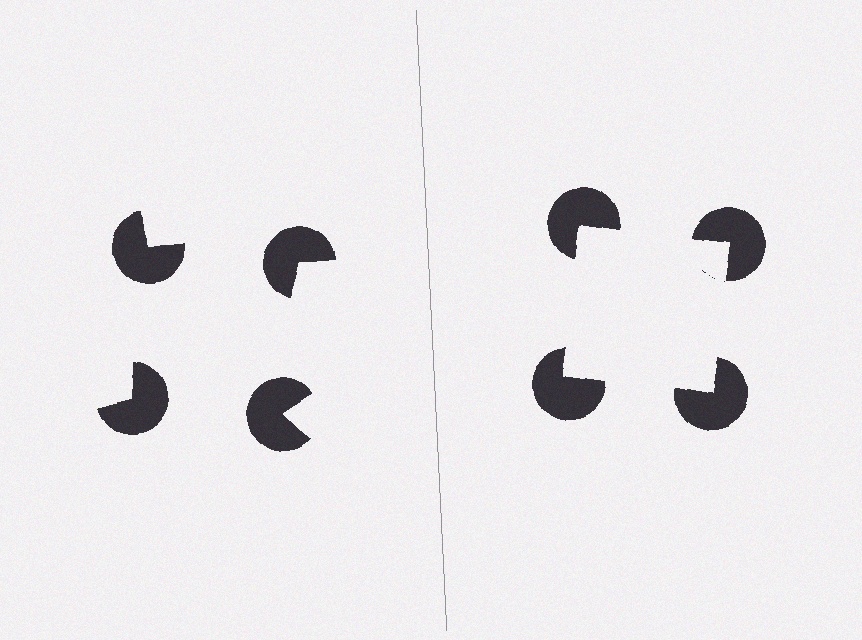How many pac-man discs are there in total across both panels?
8 — 4 on each side.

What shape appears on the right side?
An illusory square.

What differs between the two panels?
The pac-man discs are positioned identically on both sides; only the wedge orientations differ. On the right they align to a square; on the left they are misaligned.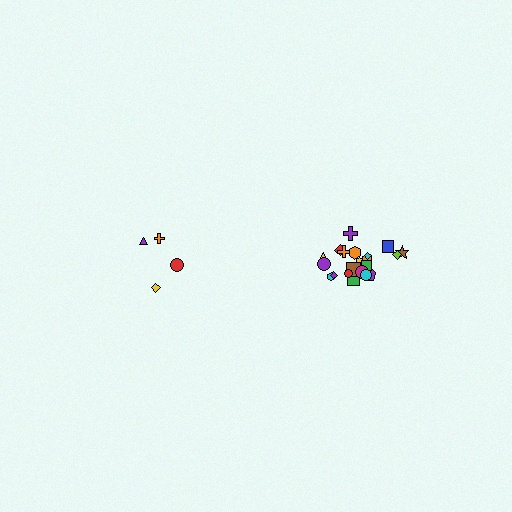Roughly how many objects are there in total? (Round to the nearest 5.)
Roughly 25 objects in total.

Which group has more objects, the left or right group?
The right group.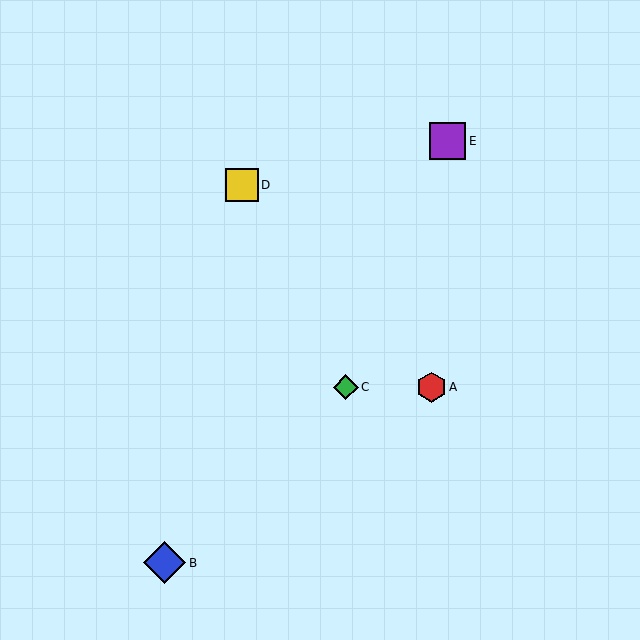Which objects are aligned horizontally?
Objects A, C are aligned horizontally.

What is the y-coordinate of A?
Object A is at y≈387.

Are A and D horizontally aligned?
No, A is at y≈387 and D is at y≈185.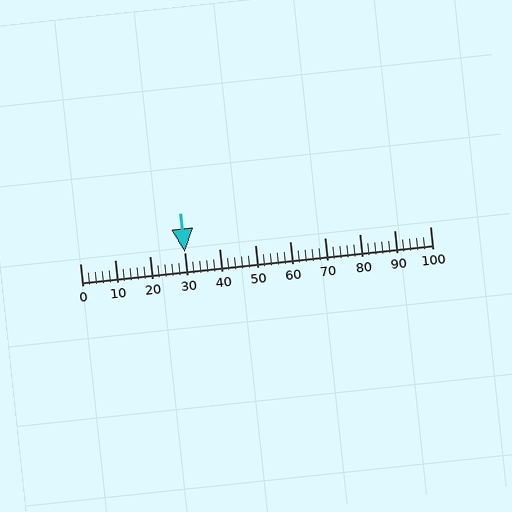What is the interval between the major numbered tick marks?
The major tick marks are spaced 10 units apart.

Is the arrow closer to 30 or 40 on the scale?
The arrow is closer to 30.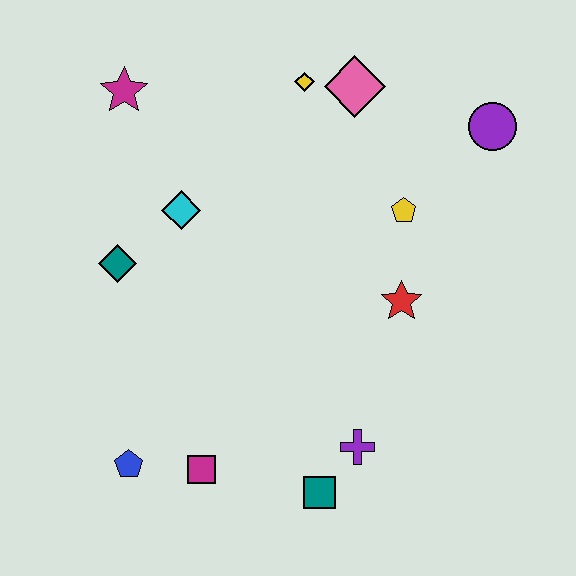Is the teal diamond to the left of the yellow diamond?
Yes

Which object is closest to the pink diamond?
The yellow diamond is closest to the pink diamond.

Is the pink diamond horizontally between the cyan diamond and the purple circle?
Yes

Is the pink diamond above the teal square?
Yes